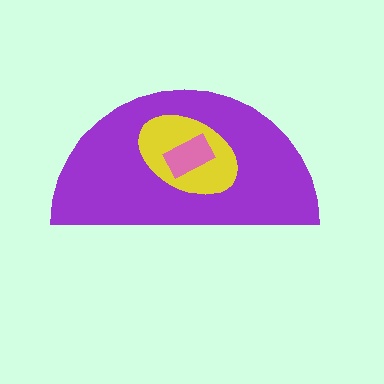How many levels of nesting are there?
3.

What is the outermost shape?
The purple semicircle.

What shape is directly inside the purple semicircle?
The yellow ellipse.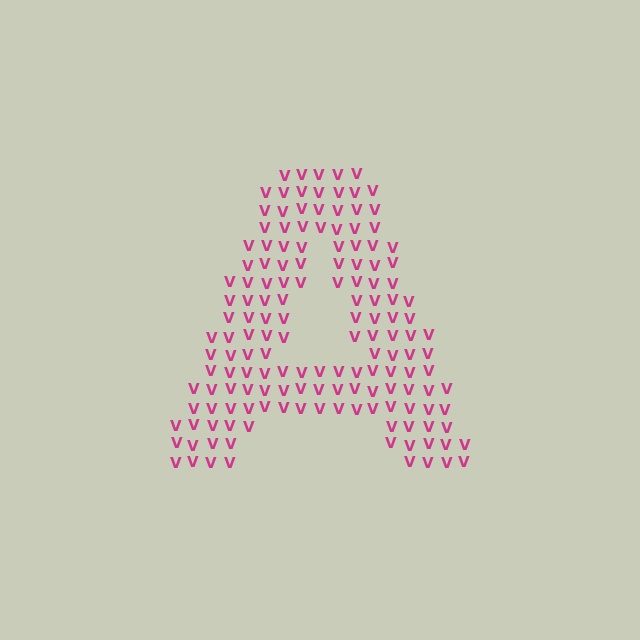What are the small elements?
The small elements are letter V's.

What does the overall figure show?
The overall figure shows the letter A.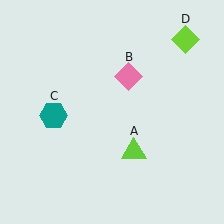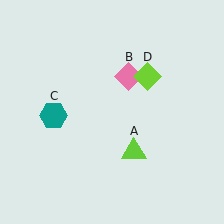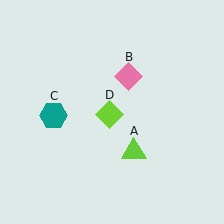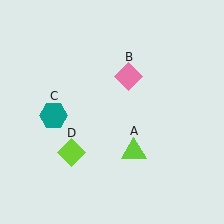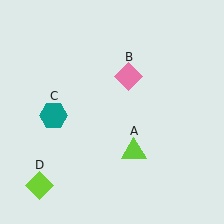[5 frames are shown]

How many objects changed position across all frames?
1 object changed position: lime diamond (object D).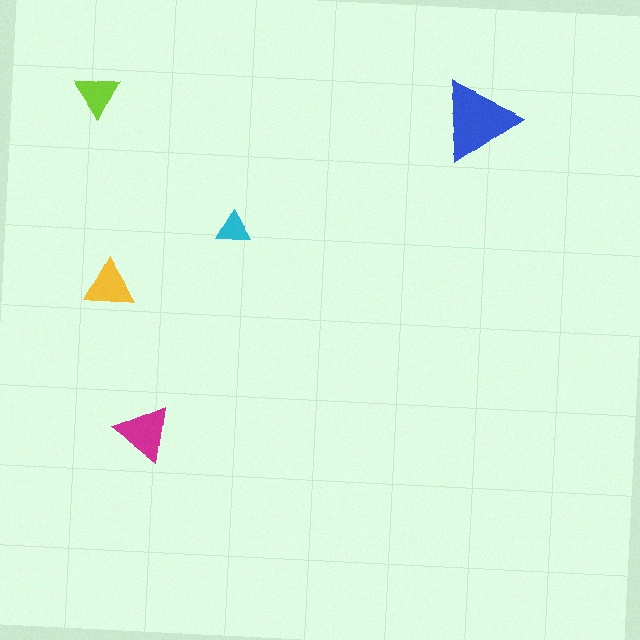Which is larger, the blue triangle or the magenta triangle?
The blue one.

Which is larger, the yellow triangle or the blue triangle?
The blue one.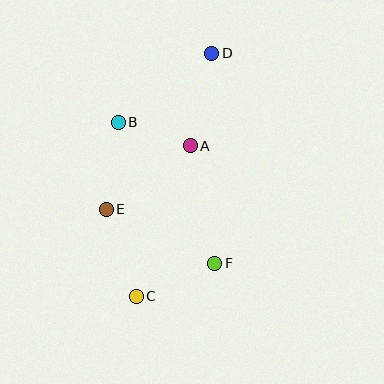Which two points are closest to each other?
Points A and B are closest to each other.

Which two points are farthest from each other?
Points C and D are farthest from each other.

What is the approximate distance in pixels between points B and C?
The distance between B and C is approximately 175 pixels.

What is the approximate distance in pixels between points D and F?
The distance between D and F is approximately 210 pixels.